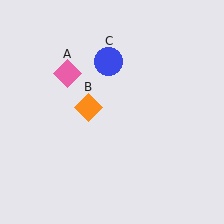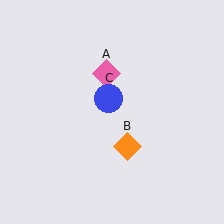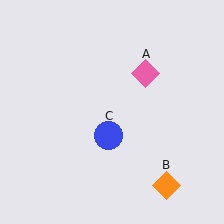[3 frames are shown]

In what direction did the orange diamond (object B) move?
The orange diamond (object B) moved down and to the right.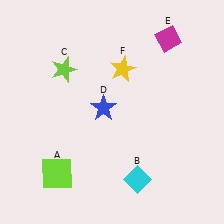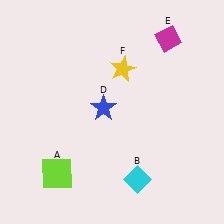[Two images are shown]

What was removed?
The lime star (C) was removed in Image 2.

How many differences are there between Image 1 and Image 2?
There is 1 difference between the two images.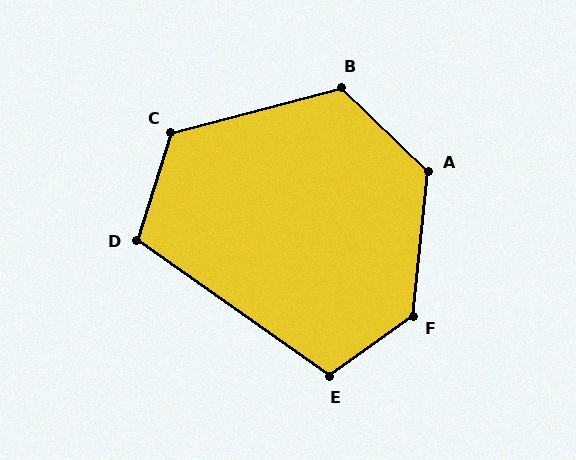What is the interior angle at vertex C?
Approximately 123 degrees (obtuse).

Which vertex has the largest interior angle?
F, at approximately 132 degrees.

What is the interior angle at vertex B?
Approximately 121 degrees (obtuse).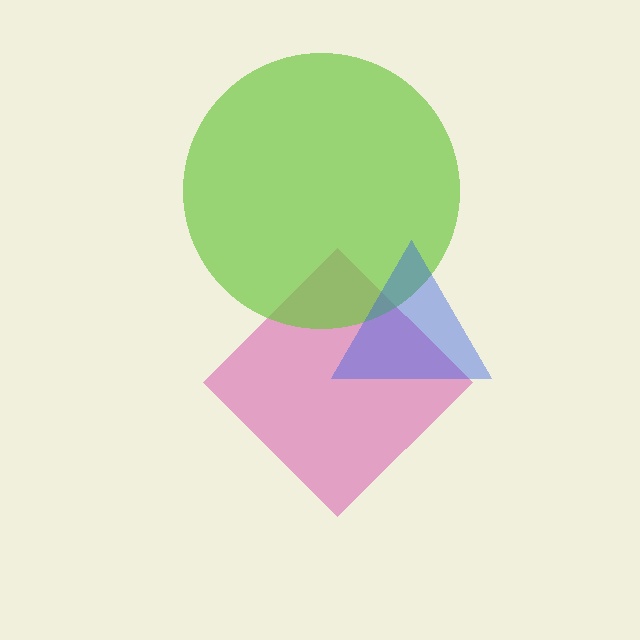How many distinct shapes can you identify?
There are 3 distinct shapes: a magenta diamond, a lime circle, a blue triangle.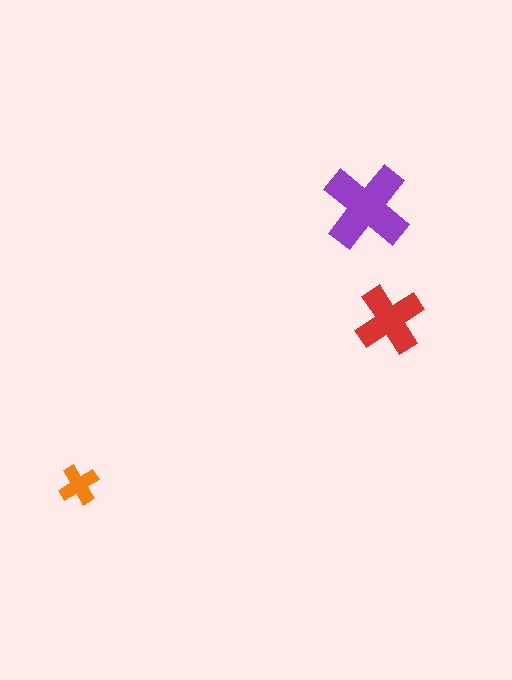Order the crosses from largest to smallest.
the purple one, the red one, the orange one.